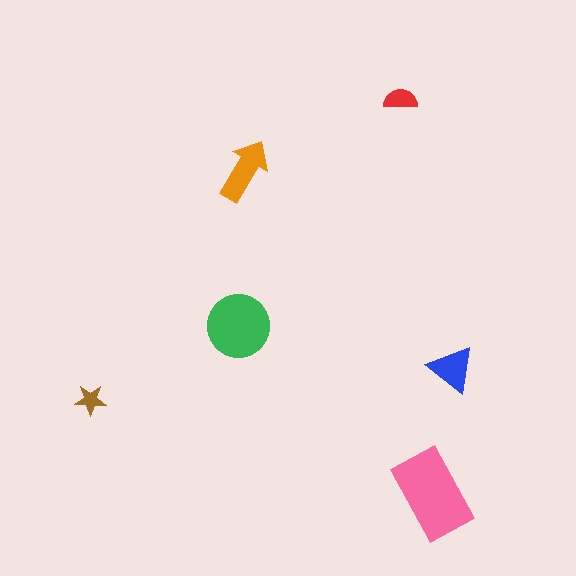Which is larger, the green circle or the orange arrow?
The green circle.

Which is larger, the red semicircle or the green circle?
The green circle.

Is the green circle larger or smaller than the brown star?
Larger.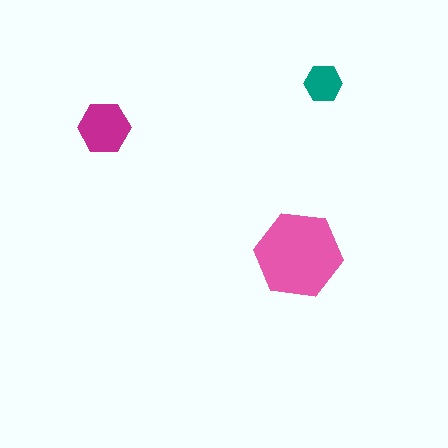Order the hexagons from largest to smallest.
the pink one, the magenta one, the teal one.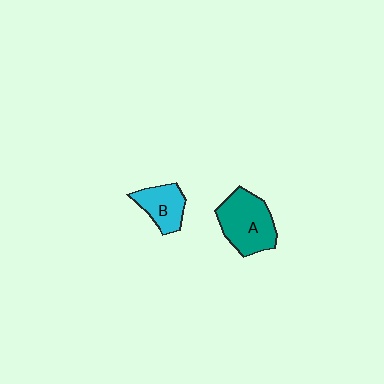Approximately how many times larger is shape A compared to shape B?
Approximately 1.6 times.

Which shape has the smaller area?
Shape B (cyan).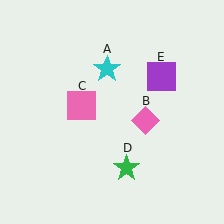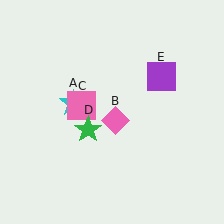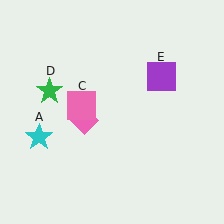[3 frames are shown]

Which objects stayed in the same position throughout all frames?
Pink square (object C) and purple square (object E) remained stationary.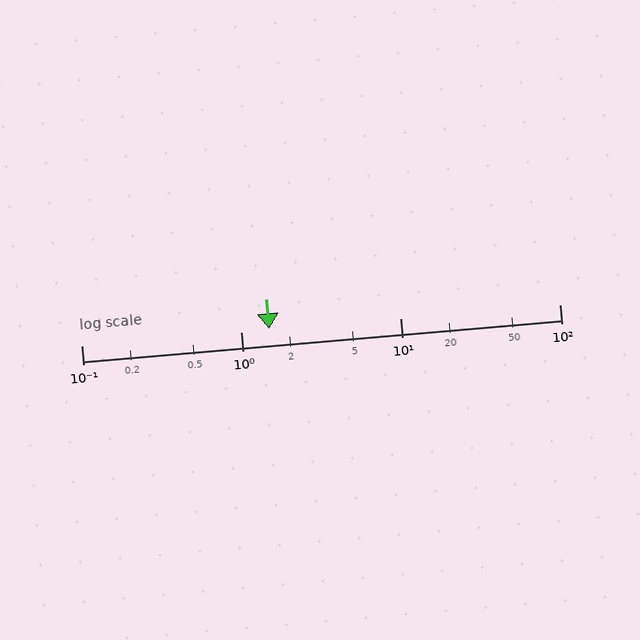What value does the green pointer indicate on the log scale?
The pointer indicates approximately 1.5.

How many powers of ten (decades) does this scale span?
The scale spans 3 decades, from 0.1 to 100.